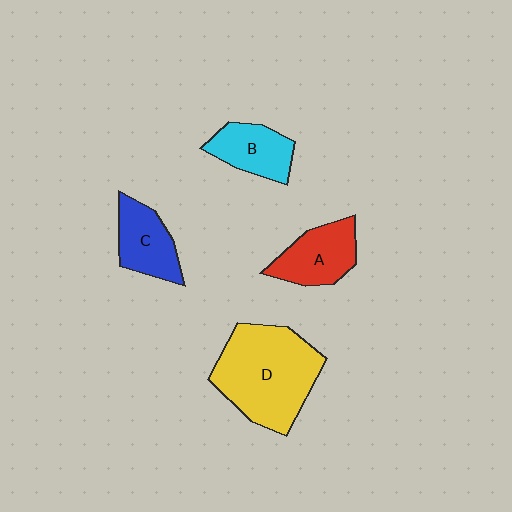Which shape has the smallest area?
Shape B (cyan).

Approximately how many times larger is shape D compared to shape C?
Approximately 2.2 times.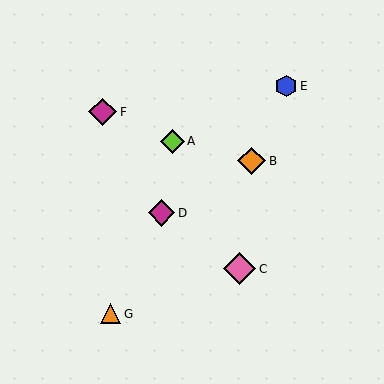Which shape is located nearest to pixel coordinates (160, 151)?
The lime diamond (labeled A) at (172, 141) is nearest to that location.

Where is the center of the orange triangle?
The center of the orange triangle is at (110, 314).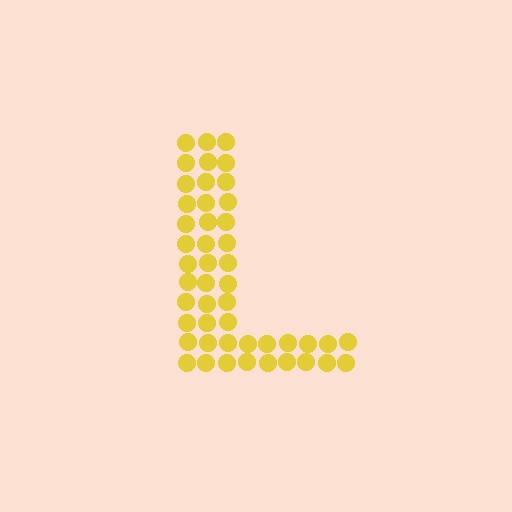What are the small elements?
The small elements are circles.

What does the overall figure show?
The overall figure shows the letter L.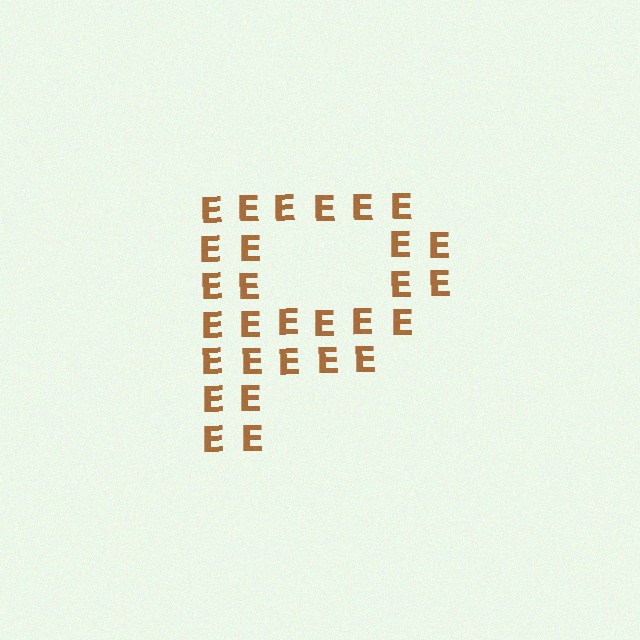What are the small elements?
The small elements are letter E's.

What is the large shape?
The large shape is the letter P.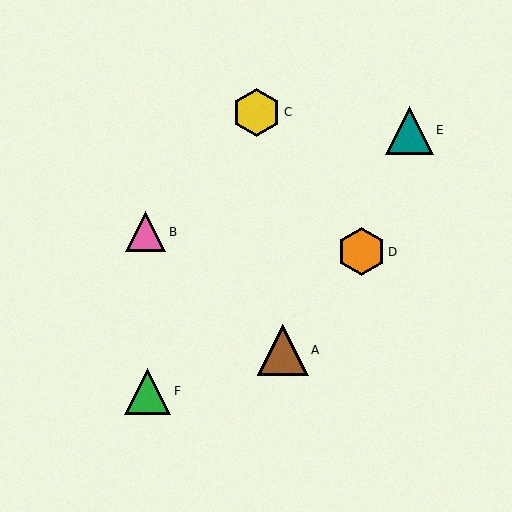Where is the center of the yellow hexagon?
The center of the yellow hexagon is at (257, 112).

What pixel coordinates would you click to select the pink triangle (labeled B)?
Click at (146, 232) to select the pink triangle B.